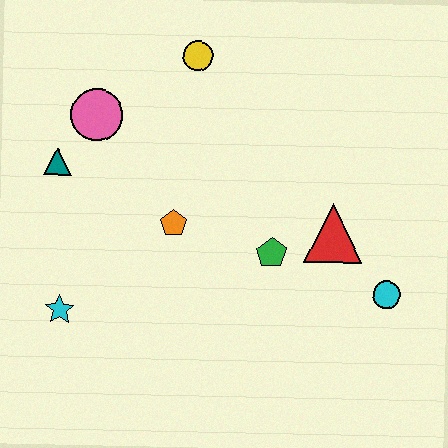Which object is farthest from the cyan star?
The cyan circle is farthest from the cyan star.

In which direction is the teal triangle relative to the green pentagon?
The teal triangle is to the left of the green pentagon.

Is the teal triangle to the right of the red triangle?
No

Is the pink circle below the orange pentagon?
No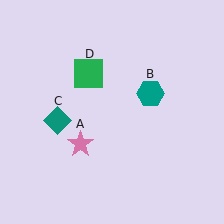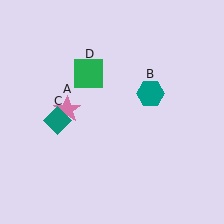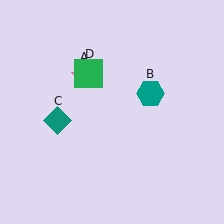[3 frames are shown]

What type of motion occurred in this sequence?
The pink star (object A) rotated clockwise around the center of the scene.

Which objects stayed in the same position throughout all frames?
Teal hexagon (object B) and teal diamond (object C) and green square (object D) remained stationary.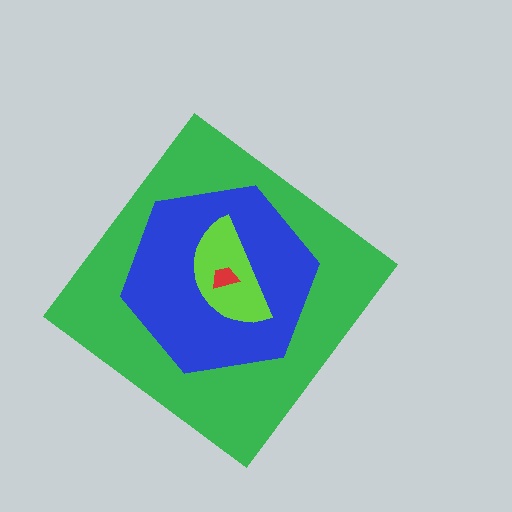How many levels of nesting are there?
4.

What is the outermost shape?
The green diamond.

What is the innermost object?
The red trapezoid.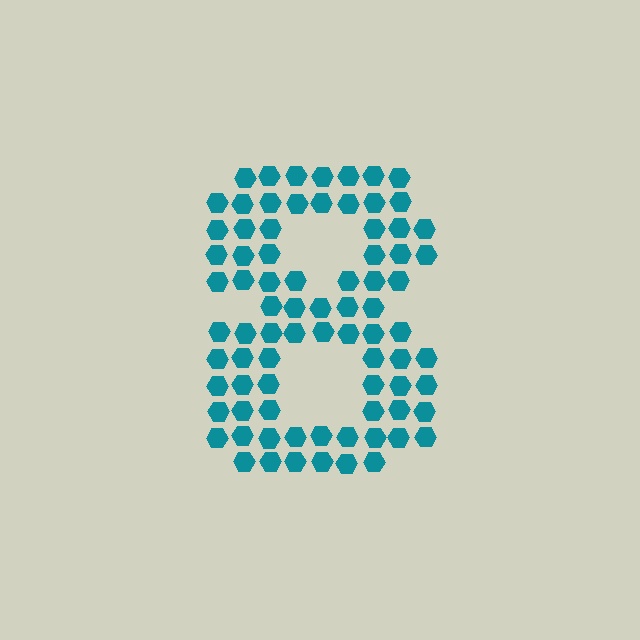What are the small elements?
The small elements are hexagons.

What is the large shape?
The large shape is the digit 8.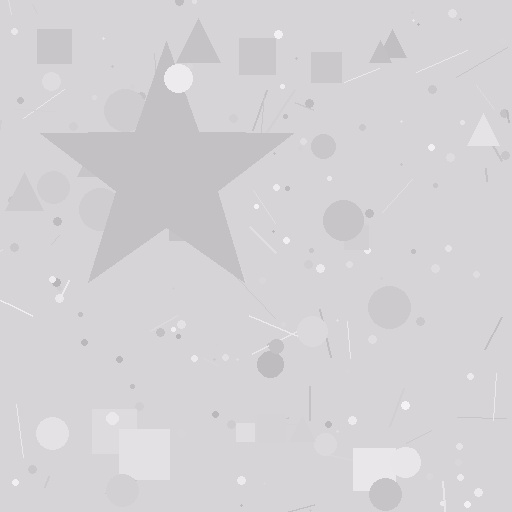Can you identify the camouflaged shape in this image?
The camouflaged shape is a star.